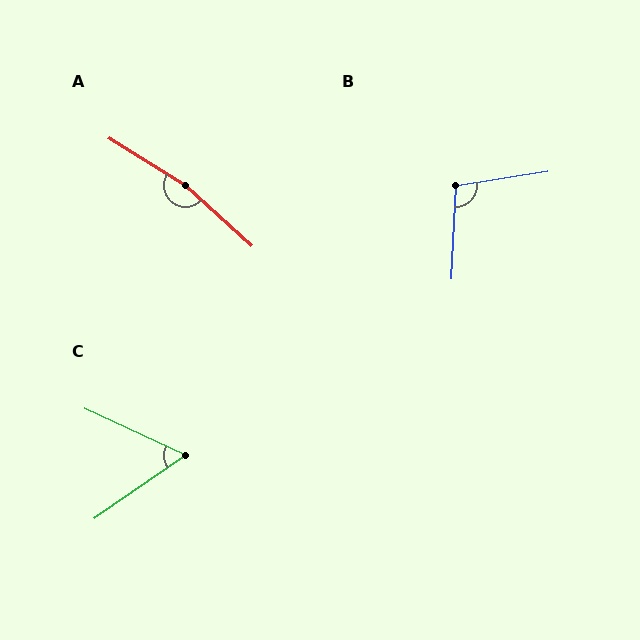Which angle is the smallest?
C, at approximately 60 degrees.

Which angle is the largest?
A, at approximately 169 degrees.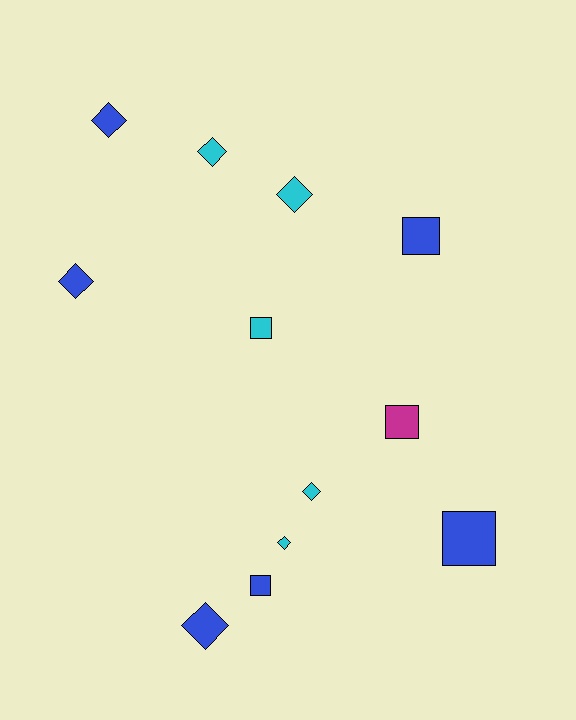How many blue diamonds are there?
There are 3 blue diamonds.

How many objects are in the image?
There are 12 objects.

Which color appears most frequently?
Blue, with 6 objects.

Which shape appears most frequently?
Diamond, with 7 objects.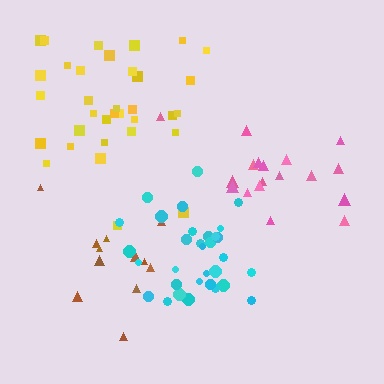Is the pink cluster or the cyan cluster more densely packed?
Cyan.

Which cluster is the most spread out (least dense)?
Brown.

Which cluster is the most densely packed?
Cyan.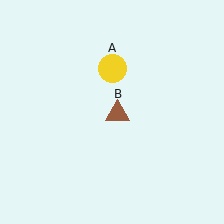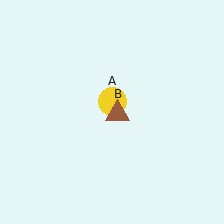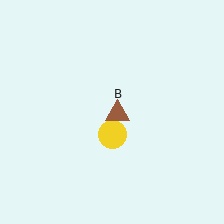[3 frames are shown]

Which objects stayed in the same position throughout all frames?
Brown triangle (object B) remained stationary.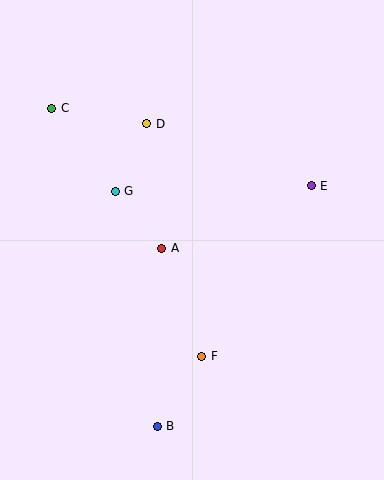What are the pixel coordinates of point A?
Point A is at (161, 248).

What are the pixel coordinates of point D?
Point D is at (147, 124).